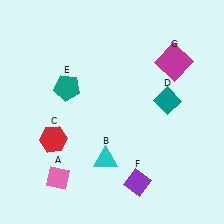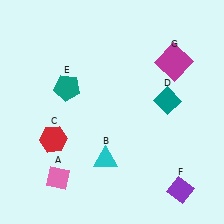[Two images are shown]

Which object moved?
The purple diamond (F) moved right.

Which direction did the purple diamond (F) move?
The purple diamond (F) moved right.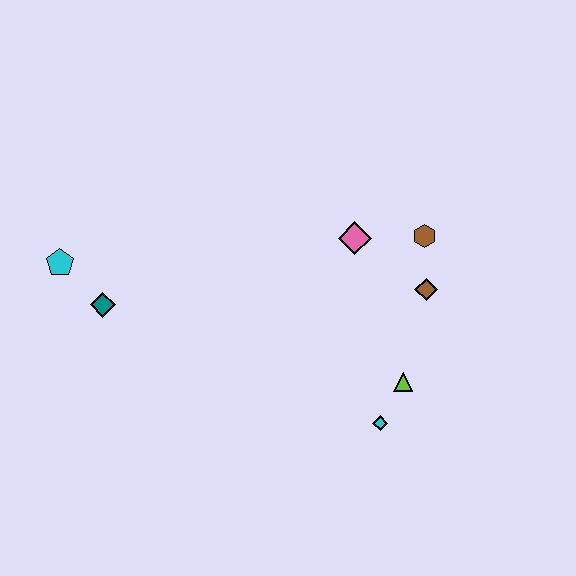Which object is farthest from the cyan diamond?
The cyan pentagon is farthest from the cyan diamond.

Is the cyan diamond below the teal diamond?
Yes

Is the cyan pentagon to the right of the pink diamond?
No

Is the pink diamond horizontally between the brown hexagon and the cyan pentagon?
Yes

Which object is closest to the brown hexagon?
The brown diamond is closest to the brown hexagon.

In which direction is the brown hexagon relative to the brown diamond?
The brown hexagon is above the brown diamond.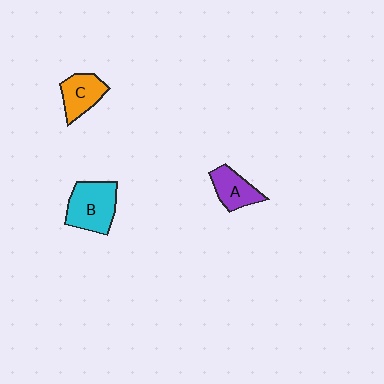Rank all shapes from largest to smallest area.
From largest to smallest: B (cyan), C (orange), A (purple).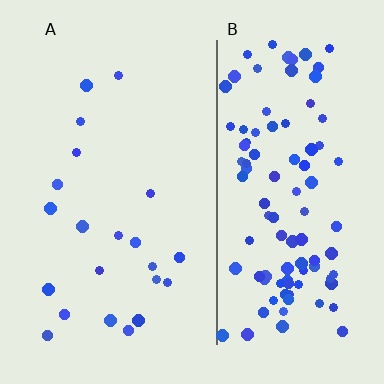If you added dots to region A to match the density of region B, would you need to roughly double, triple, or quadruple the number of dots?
Approximately quadruple.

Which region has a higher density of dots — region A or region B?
B (the right).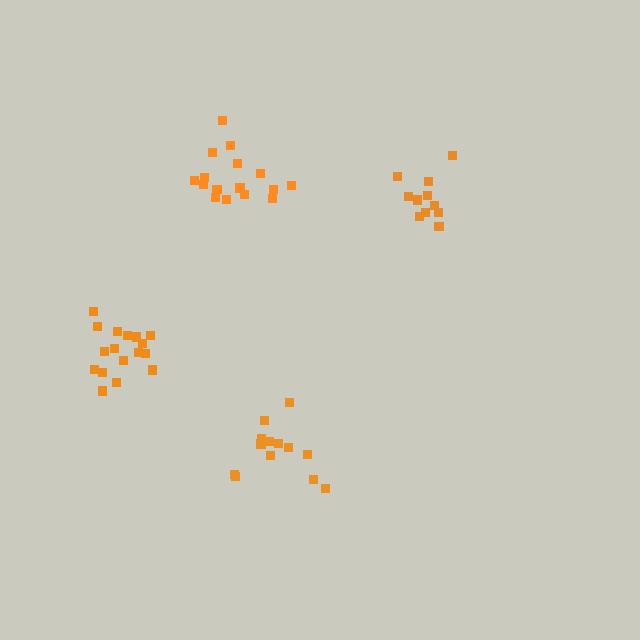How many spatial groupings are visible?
There are 4 spatial groupings.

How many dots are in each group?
Group 1: 11 dots, Group 2: 13 dots, Group 3: 17 dots, Group 4: 17 dots (58 total).